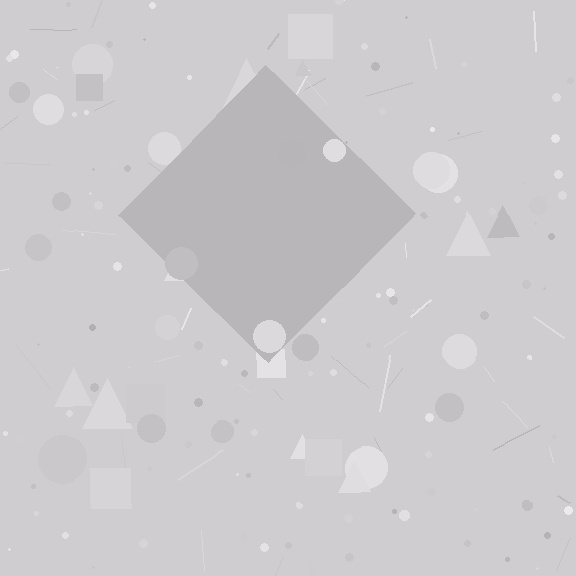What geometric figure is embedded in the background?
A diamond is embedded in the background.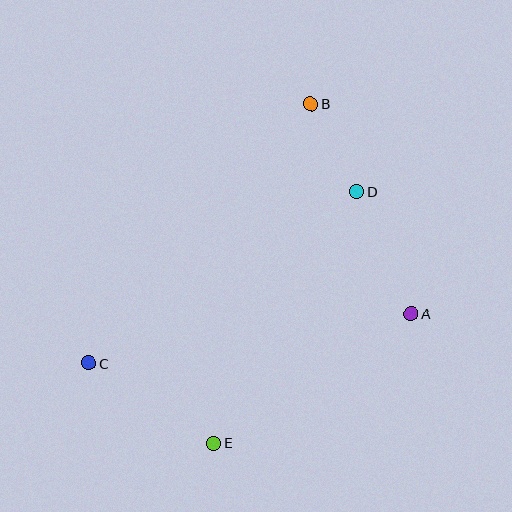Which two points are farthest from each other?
Points B and E are farthest from each other.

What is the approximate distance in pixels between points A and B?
The distance between A and B is approximately 232 pixels.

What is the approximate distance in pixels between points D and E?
The distance between D and E is approximately 289 pixels.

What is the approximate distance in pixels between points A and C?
The distance between A and C is approximately 327 pixels.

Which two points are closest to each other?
Points B and D are closest to each other.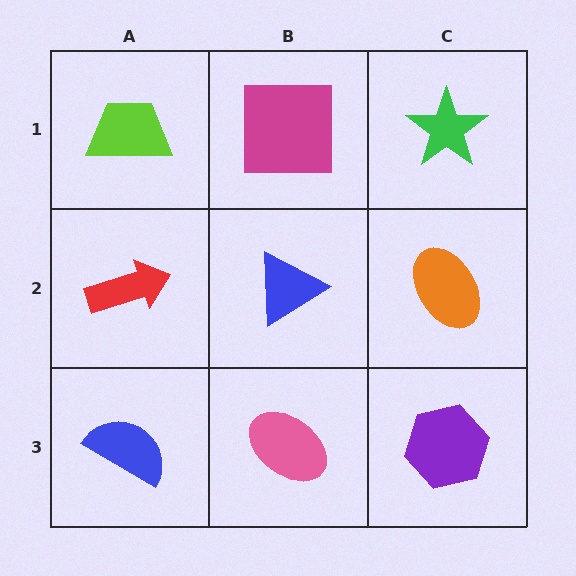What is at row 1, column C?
A green star.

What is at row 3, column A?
A blue semicircle.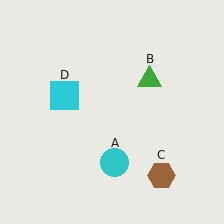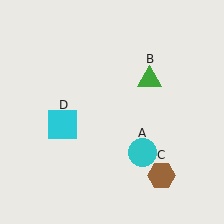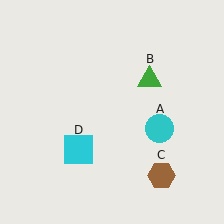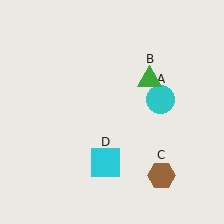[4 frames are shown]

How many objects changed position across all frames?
2 objects changed position: cyan circle (object A), cyan square (object D).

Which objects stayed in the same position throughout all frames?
Green triangle (object B) and brown hexagon (object C) remained stationary.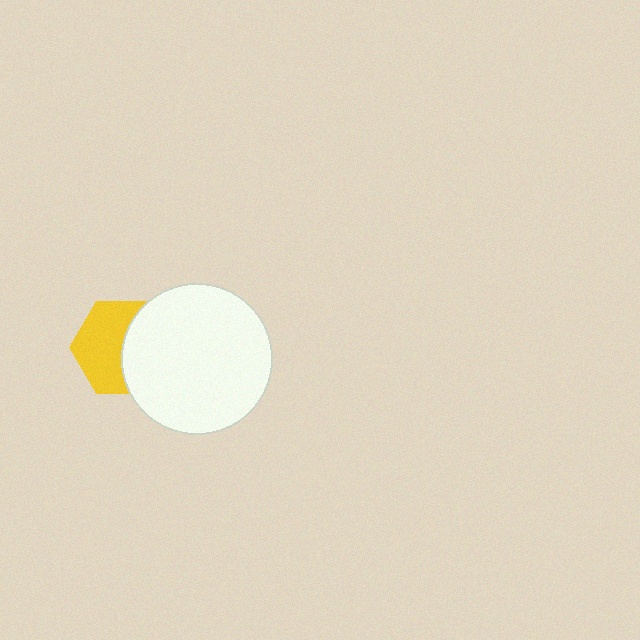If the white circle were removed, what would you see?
You would see the complete yellow hexagon.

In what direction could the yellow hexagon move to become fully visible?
The yellow hexagon could move left. That would shift it out from behind the white circle entirely.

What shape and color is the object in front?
The object in front is a white circle.